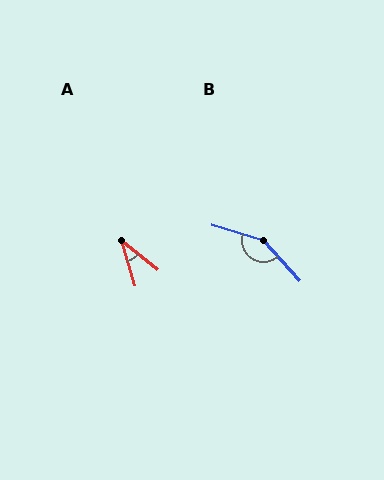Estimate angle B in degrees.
Approximately 149 degrees.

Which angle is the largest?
B, at approximately 149 degrees.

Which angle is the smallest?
A, at approximately 34 degrees.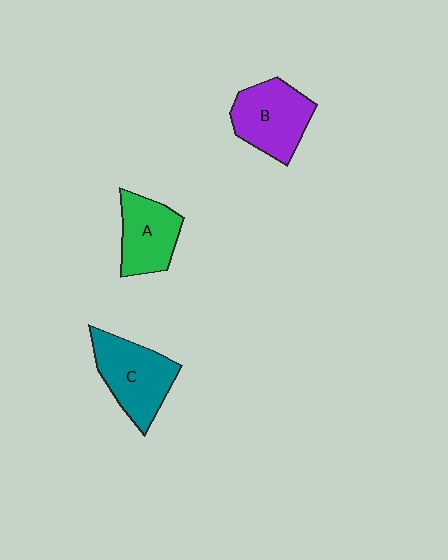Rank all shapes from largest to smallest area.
From largest to smallest: C (teal), B (purple), A (green).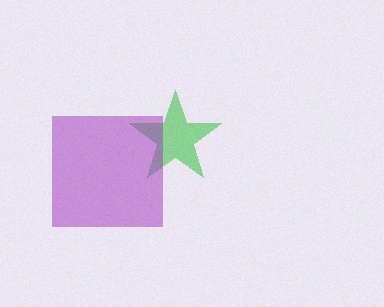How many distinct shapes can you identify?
There are 2 distinct shapes: a green star, a purple square.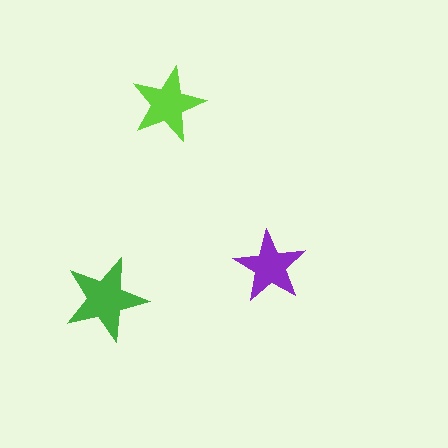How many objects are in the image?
There are 3 objects in the image.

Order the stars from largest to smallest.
the green one, the lime one, the purple one.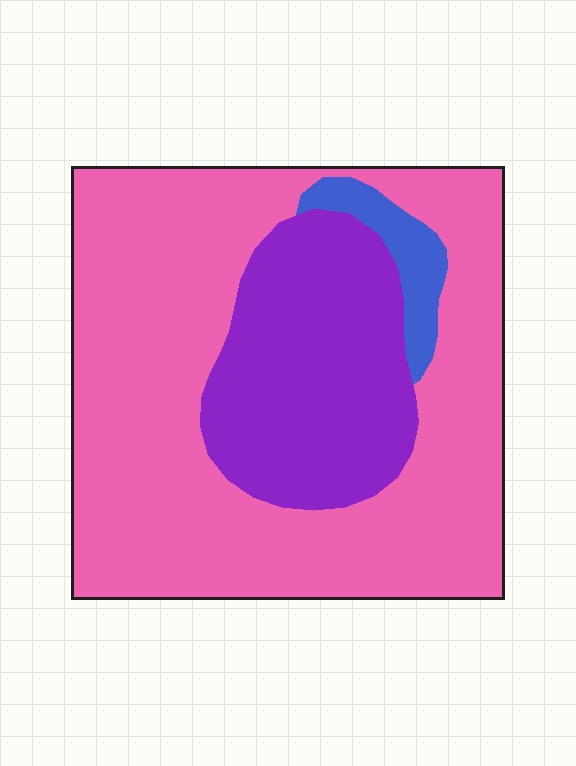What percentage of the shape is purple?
Purple takes up about one quarter (1/4) of the shape.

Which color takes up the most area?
Pink, at roughly 70%.